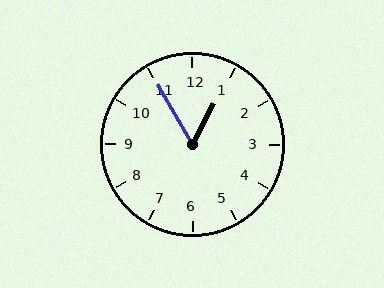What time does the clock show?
12:55.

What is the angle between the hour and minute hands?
Approximately 58 degrees.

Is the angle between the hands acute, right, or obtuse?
It is acute.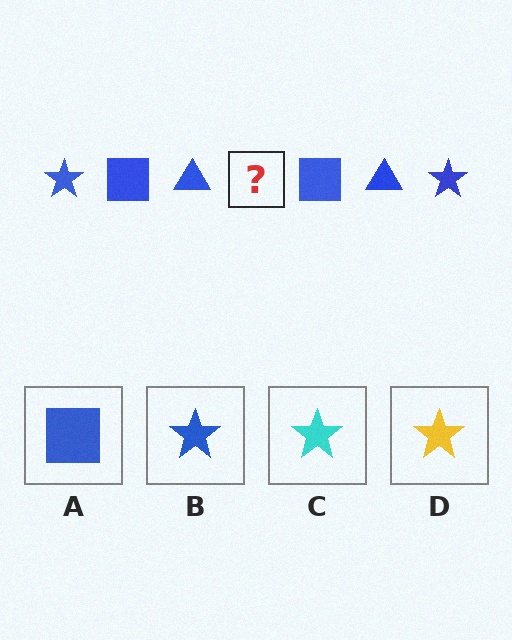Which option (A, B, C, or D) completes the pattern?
B.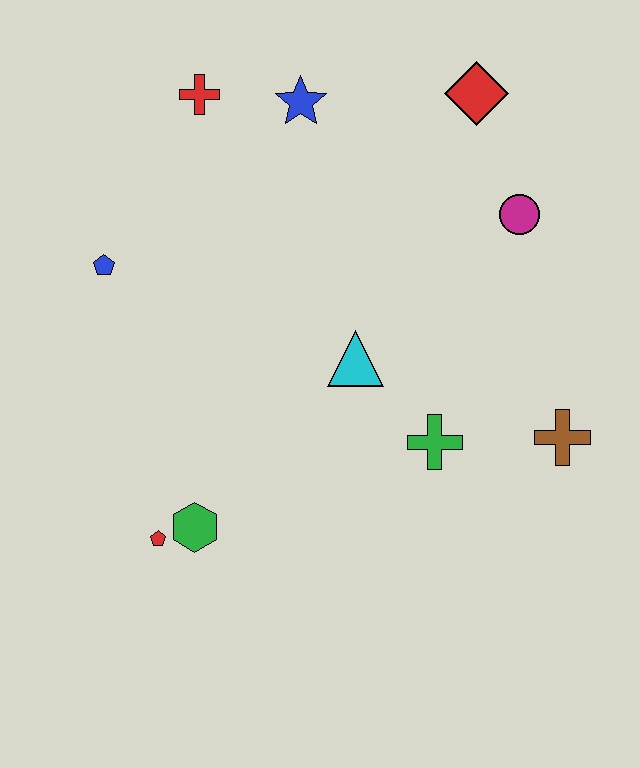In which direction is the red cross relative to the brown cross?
The red cross is to the left of the brown cross.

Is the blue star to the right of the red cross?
Yes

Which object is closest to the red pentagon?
The green hexagon is closest to the red pentagon.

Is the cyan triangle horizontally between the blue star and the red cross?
No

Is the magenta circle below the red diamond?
Yes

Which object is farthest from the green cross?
The red cross is farthest from the green cross.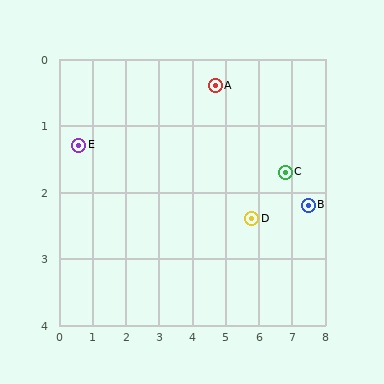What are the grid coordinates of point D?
Point D is at approximately (5.8, 2.4).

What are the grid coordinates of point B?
Point B is at approximately (7.5, 2.2).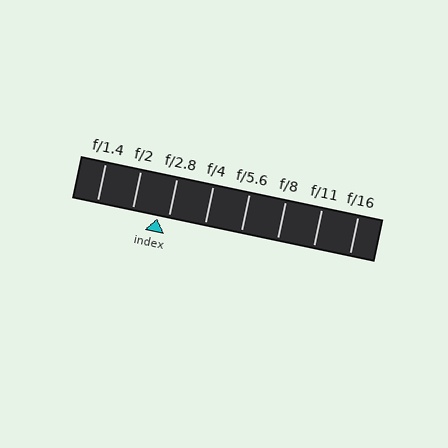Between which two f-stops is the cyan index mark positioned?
The index mark is between f/2 and f/2.8.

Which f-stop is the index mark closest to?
The index mark is closest to f/2.8.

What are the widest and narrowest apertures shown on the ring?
The widest aperture shown is f/1.4 and the narrowest is f/16.